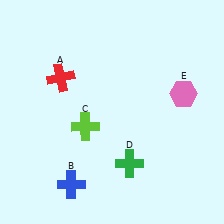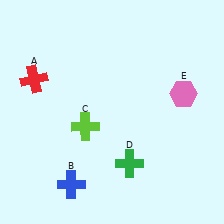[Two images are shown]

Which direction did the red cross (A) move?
The red cross (A) moved left.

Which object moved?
The red cross (A) moved left.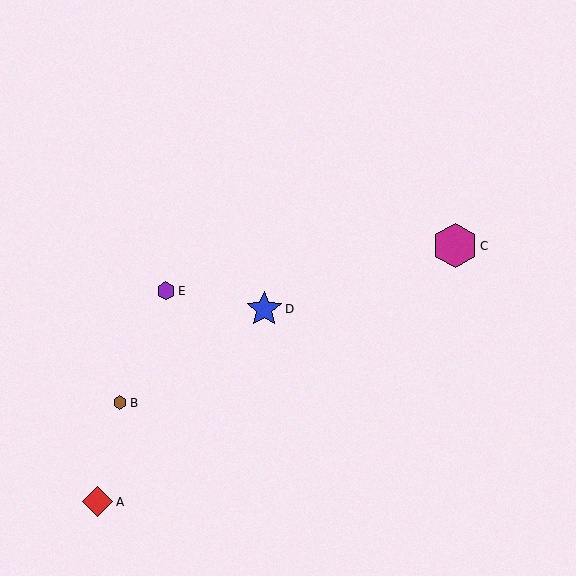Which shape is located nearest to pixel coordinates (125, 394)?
The brown hexagon (labeled B) at (120, 403) is nearest to that location.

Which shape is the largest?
The magenta hexagon (labeled C) is the largest.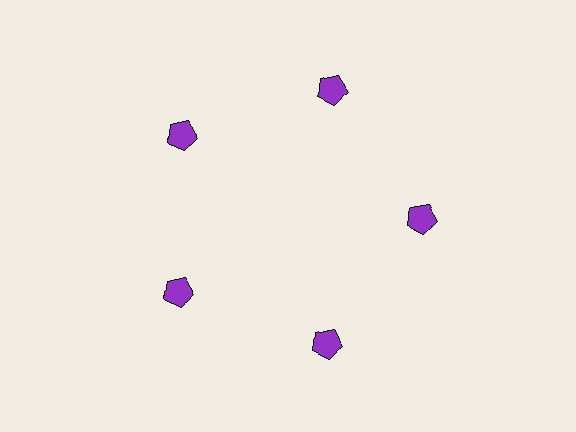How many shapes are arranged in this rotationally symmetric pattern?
There are 5 shapes, arranged in 5 groups of 1.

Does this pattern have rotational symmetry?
Yes, this pattern has 5-fold rotational symmetry. It looks the same after rotating 72 degrees around the center.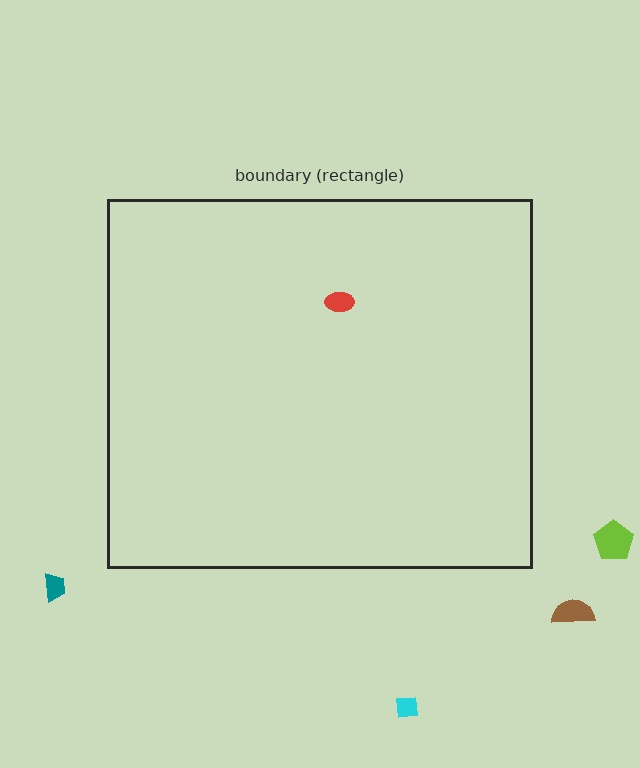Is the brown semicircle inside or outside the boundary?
Outside.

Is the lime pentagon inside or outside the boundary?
Outside.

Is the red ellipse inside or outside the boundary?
Inside.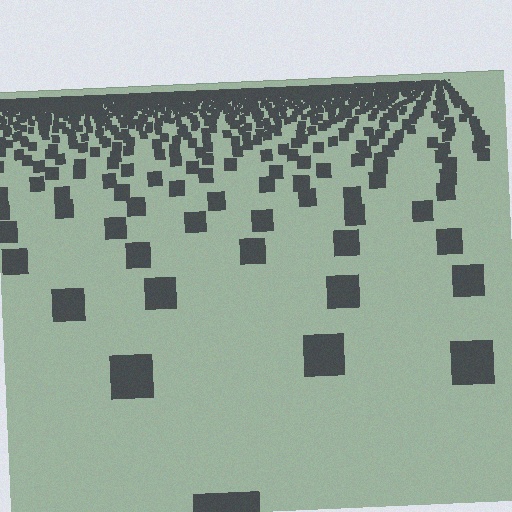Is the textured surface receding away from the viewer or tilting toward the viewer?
The surface is receding away from the viewer. Texture elements get smaller and denser toward the top.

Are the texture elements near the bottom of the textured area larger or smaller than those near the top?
Larger. Near the bottom, elements are closer to the viewer and appear at a bigger on-screen size.